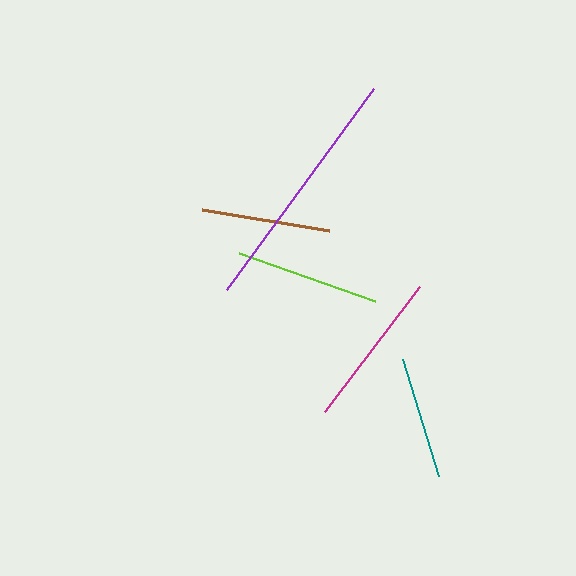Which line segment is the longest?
The purple line is the longest at approximately 248 pixels.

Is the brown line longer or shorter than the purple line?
The purple line is longer than the brown line.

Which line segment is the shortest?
The teal line is the shortest at approximately 122 pixels.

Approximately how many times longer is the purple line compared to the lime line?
The purple line is approximately 1.7 times the length of the lime line.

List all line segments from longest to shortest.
From longest to shortest: purple, magenta, lime, brown, teal.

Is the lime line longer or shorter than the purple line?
The purple line is longer than the lime line.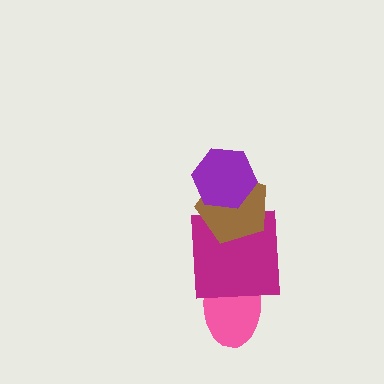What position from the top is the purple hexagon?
The purple hexagon is 1st from the top.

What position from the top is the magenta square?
The magenta square is 3rd from the top.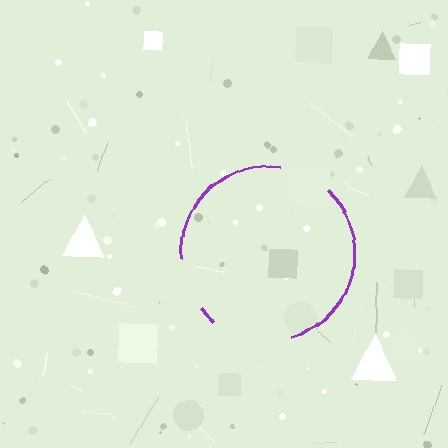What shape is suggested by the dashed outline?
The dashed outline suggests a circle.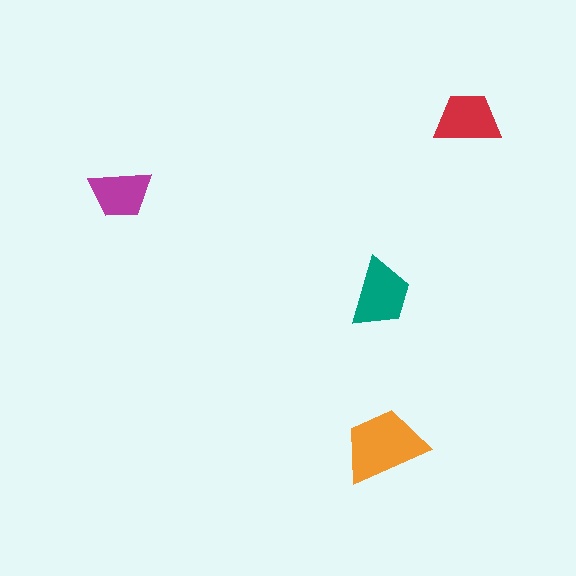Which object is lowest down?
The orange trapezoid is bottommost.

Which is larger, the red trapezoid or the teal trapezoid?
The teal one.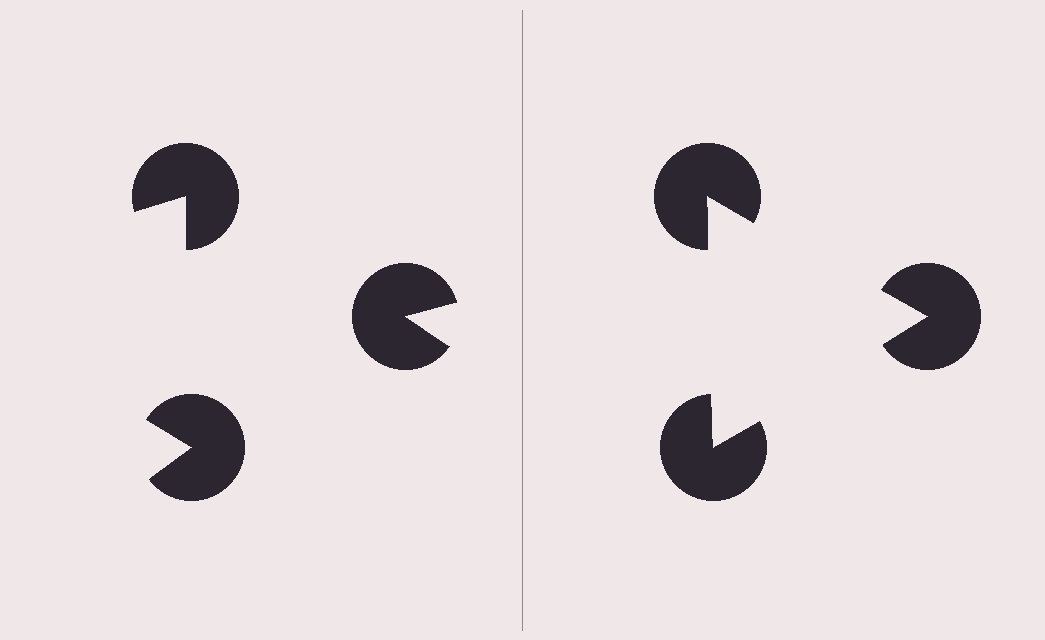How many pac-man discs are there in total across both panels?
6 — 3 on each side.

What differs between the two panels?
The pac-man discs are positioned identically on both sides; only the wedge orientations differ. On the right they align to a triangle; on the left they are misaligned.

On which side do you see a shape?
An illusory triangle appears on the right side. On the left side the wedge cuts are rotated, so no coherent shape forms.